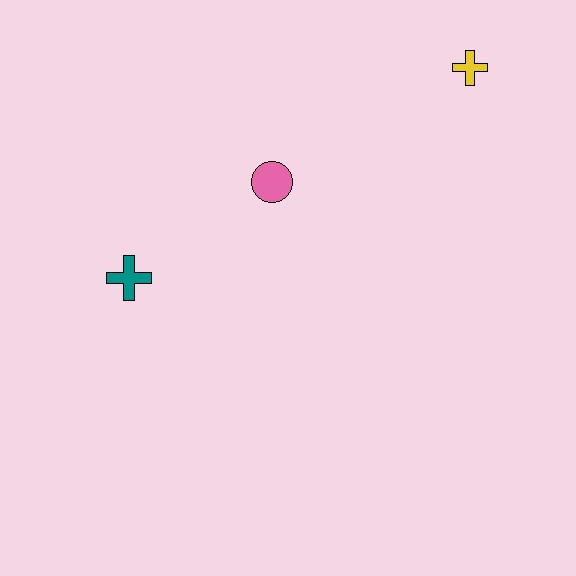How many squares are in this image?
There are no squares.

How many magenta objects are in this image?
There are no magenta objects.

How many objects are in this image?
There are 3 objects.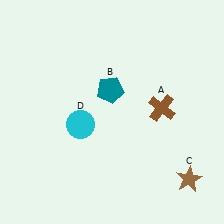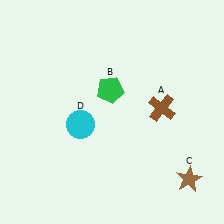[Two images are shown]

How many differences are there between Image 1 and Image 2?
There is 1 difference between the two images.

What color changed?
The pentagon (B) changed from teal in Image 1 to green in Image 2.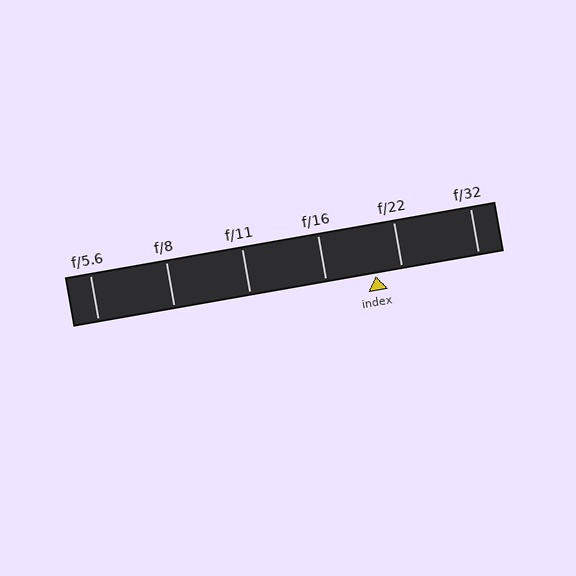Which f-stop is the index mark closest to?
The index mark is closest to f/22.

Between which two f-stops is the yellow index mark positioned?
The index mark is between f/16 and f/22.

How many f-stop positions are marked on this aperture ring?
There are 6 f-stop positions marked.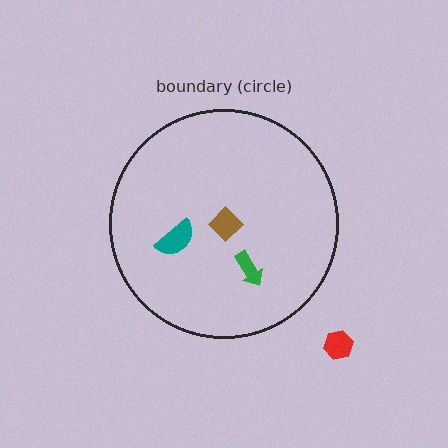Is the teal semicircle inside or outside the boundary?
Inside.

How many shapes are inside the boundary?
3 inside, 1 outside.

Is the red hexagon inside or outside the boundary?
Outside.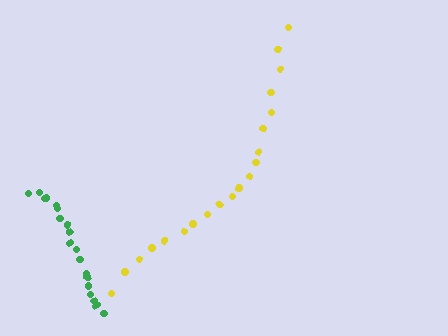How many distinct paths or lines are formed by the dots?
There are 2 distinct paths.